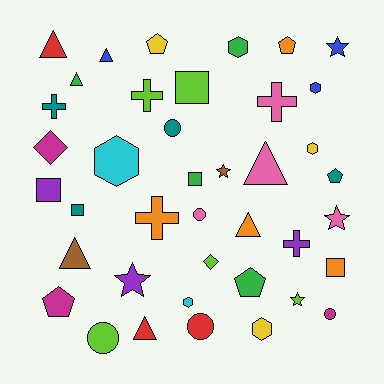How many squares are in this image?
There are 5 squares.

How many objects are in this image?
There are 40 objects.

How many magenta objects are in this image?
There are 3 magenta objects.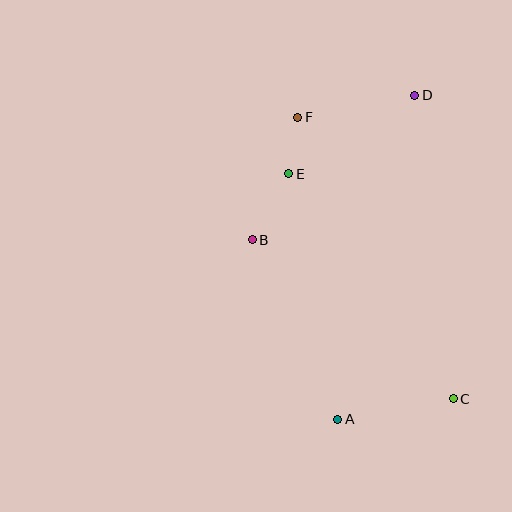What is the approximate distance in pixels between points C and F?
The distance between C and F is approximately 322 pixels.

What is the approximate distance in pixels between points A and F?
The distance between A and F is approximately 305 pixels.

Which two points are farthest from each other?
Points A and D are farthest from each other.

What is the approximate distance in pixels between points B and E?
The distance between B and E is approximately 75 pixels.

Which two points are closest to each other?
Points E and F are closest to each other.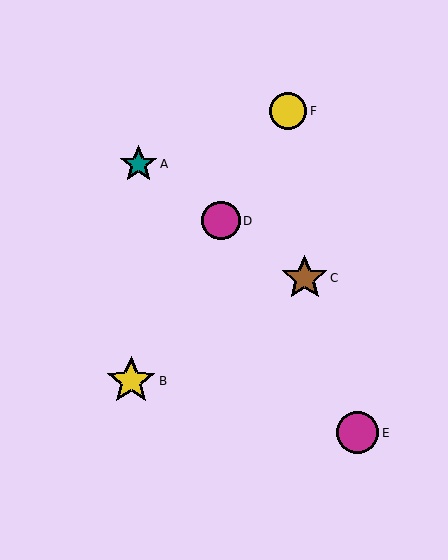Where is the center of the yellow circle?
The center of the yellow circle is at (288, 111).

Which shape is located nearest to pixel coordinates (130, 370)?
The yellow star (labeled B) at (131, 381) is nearest to that location.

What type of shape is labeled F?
Shape F is a yellow circle.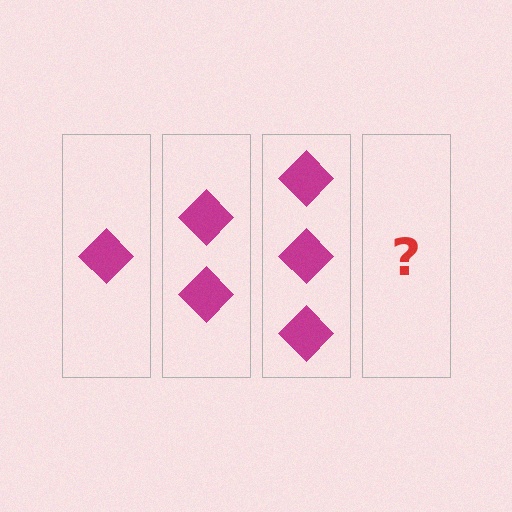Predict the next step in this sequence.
The next step is 4 diamonds.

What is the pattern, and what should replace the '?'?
The pattern is that each step adds one more diamond. The '?' should be 4 diamonds.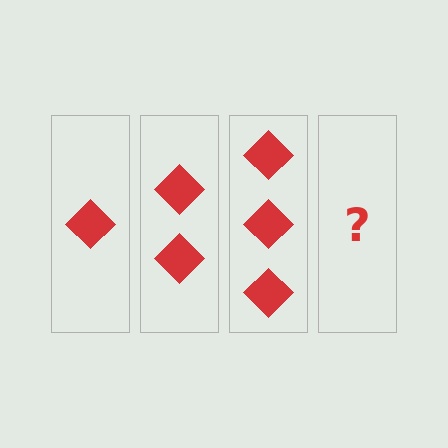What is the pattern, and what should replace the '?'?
The pattern is that each step adds one more diamond. The '?' should be 4 diamonds.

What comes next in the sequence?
The next element should be 4 diamonds.